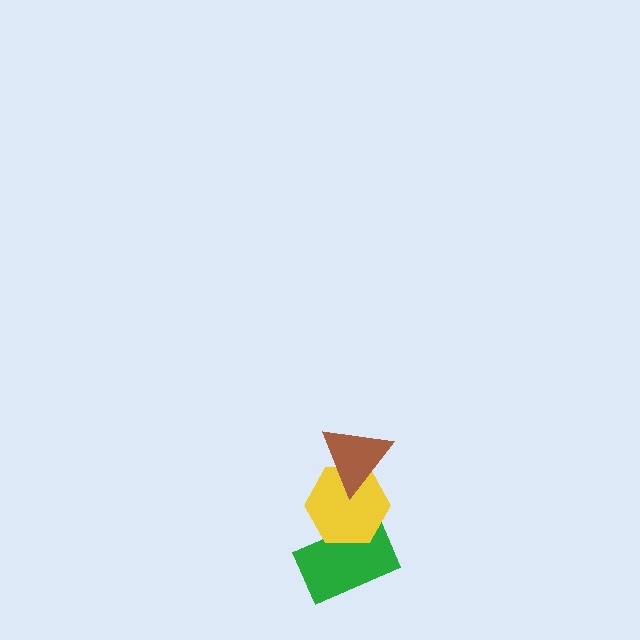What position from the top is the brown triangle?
The brown triangle is 1st from the top.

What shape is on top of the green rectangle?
The yellow hexagon is on top of the green rectangle.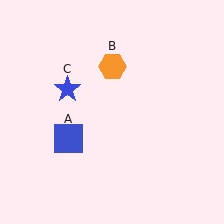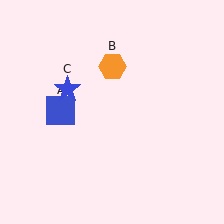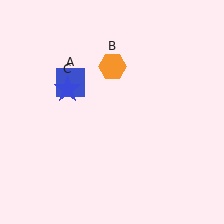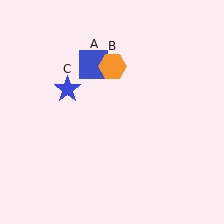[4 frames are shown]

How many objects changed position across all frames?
1 object changed position: blue square (object A).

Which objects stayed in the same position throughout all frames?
Orange hexagon (object B) and blue star (object C) remained stationary.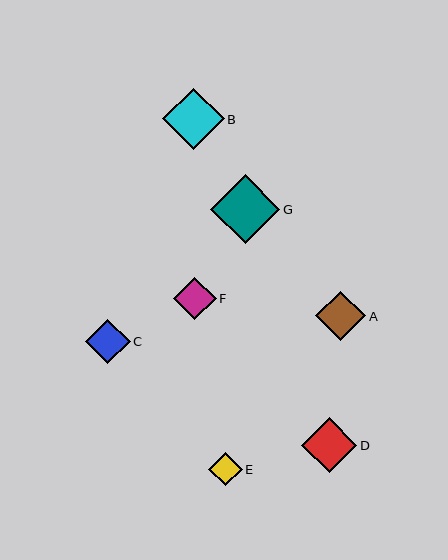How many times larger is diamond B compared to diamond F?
Diamond B is approximately 1.4 times the size of diamond F.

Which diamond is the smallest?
Diamond E is the smallest with a size of approximately 33 pixels.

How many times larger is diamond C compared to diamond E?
Diamond C is approximately 1.3 times the size of diamond E.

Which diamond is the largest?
Diamond G is the largest with a size of approximately 69 pixels.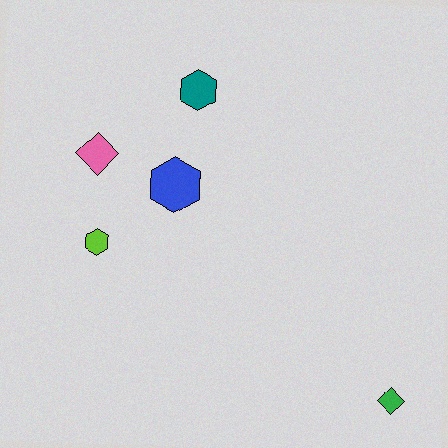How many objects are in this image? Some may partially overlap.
There are 5 objects.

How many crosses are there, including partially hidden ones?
There are no crosses.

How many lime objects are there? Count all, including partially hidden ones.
There is 1 lime object.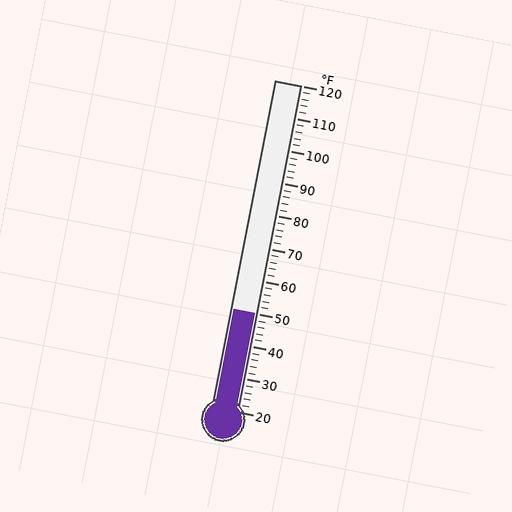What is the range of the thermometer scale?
The thermometer scale ranges from 20°F to 120°F.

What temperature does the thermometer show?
The thermometer shows approximately 50°F.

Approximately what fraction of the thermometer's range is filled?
The thermometer is filled to approximately 30% of its range.